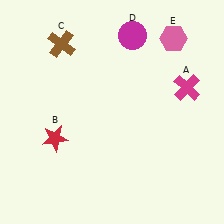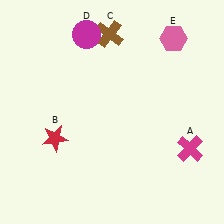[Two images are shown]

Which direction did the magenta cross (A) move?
The magenta cross (A) moved down.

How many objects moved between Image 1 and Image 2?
3 objects moved between the two images.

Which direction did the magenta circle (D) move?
The magenta circle (D) moved left.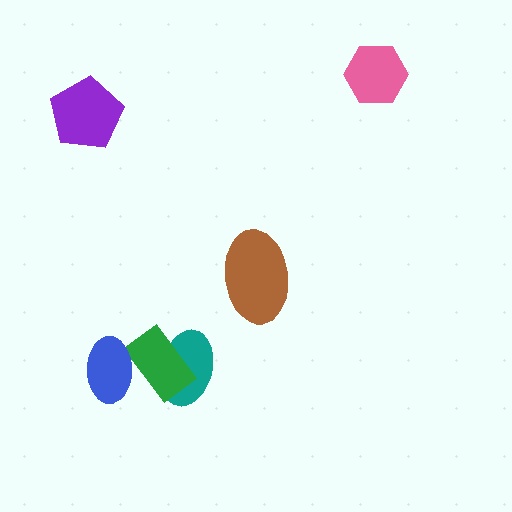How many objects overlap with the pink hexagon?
0 objects overlap with the pink hexagon.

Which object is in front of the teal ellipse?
The green rectangle is in front of the teal ellipse.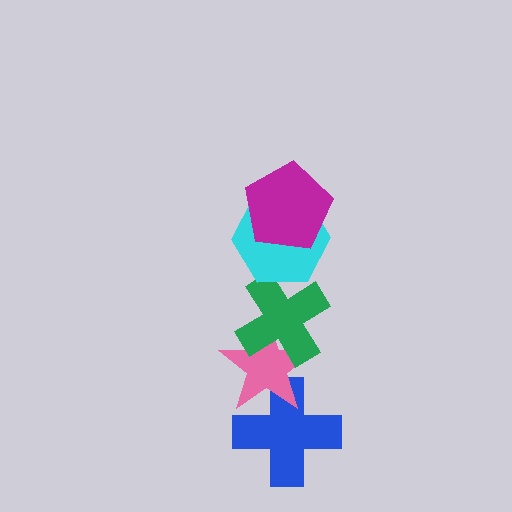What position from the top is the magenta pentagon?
The magenta pentagon is 1st from the top.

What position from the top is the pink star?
The pink star is 4th from the top.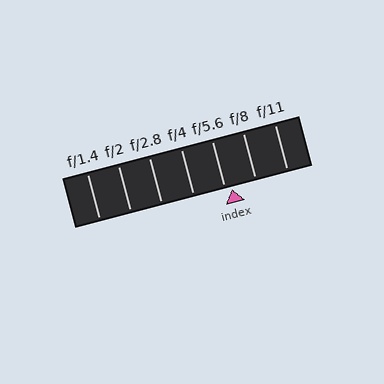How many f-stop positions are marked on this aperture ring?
There are 7 f-stop positions marked.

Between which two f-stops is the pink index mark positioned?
The index mark is between f/5.6 and f/8.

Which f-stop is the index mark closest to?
The index mark is closest to f/5.6.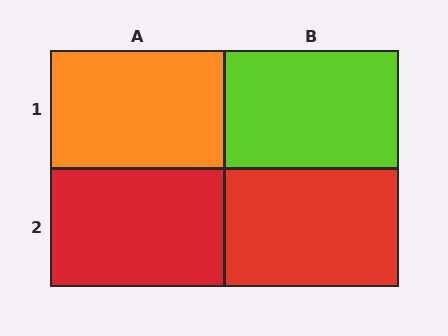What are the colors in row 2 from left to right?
Red, red.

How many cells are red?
2 cells are red.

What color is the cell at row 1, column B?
Lime.